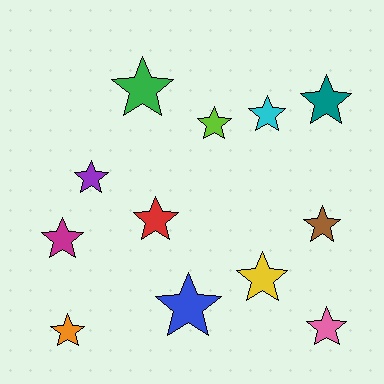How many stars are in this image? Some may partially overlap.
There are 12 stars.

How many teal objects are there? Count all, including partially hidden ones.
There is 1 teal object.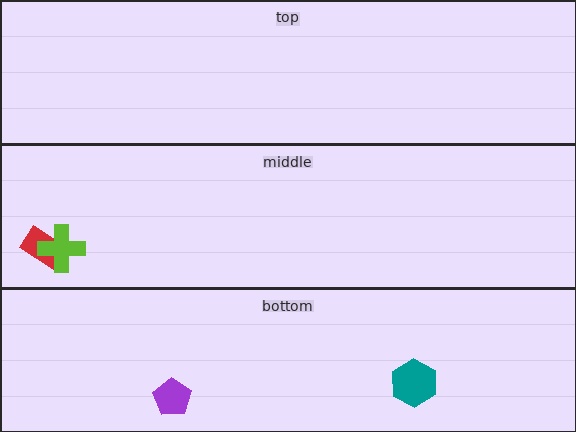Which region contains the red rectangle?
The middle region.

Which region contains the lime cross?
The middle region.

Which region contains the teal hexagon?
The bottom region.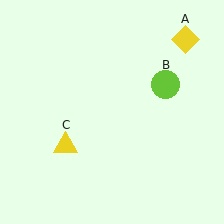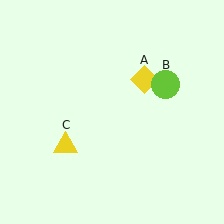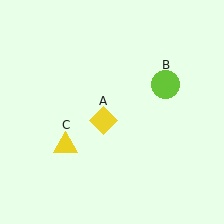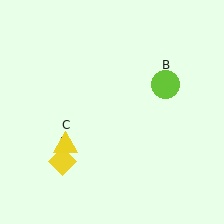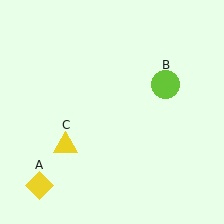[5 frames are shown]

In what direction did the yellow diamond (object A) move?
The yellow diamond (object A) moved down and to the left.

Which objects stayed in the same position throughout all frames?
Lime circle (object B) and yellow triangle (object C) remained stationary.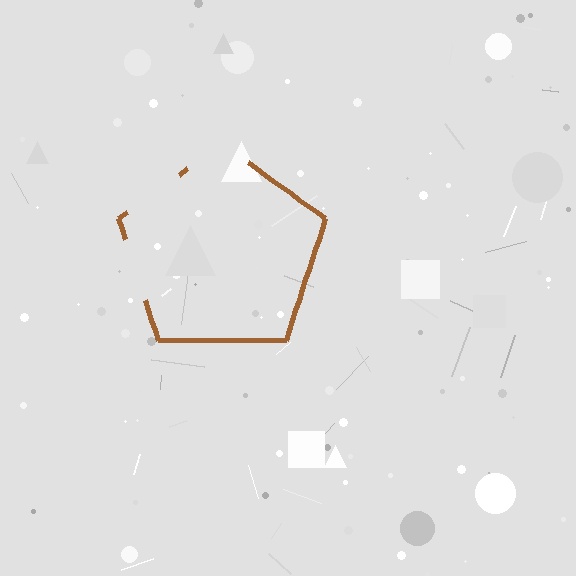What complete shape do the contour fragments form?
The contour fragments form a pentagon.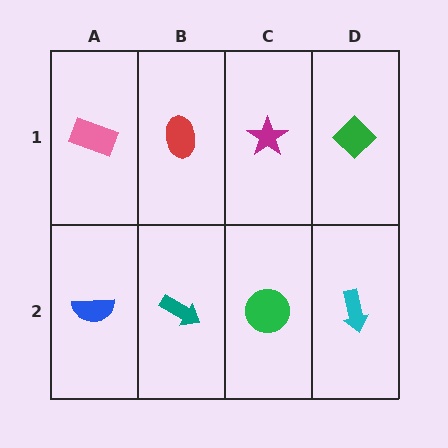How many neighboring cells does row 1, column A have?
2.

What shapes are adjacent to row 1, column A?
A blue semicircle (row 2, column A), a red ellipse (row 1, column B).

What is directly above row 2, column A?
A pink rectangle.